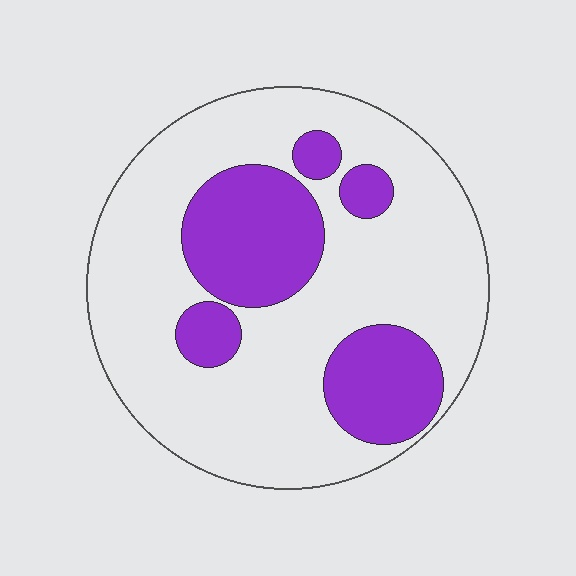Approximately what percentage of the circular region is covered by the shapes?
Approximately 30%.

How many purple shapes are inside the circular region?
5.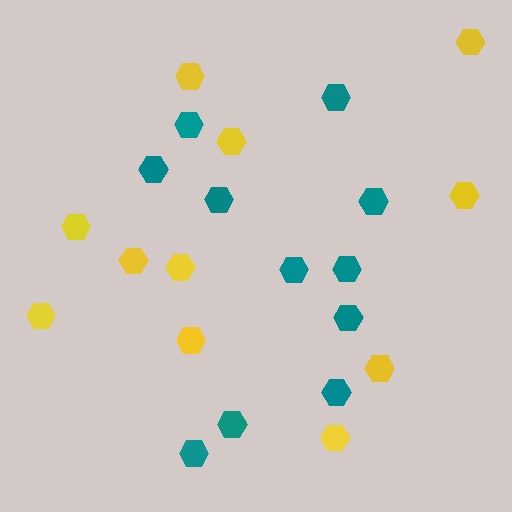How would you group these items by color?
There are 2 groups: one group of teal hexagons (11) and one group of yellow hexagons (11).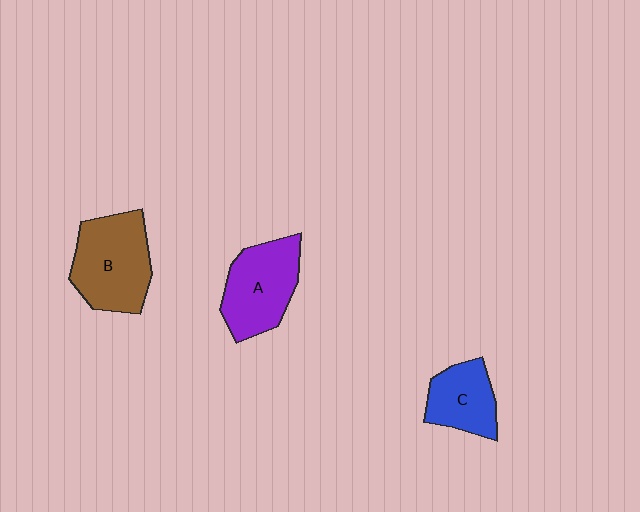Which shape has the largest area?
Shape B (brown).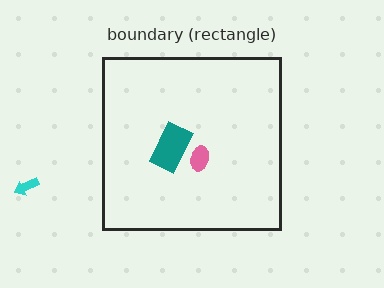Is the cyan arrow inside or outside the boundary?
Outside.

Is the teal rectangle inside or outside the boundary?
Inside.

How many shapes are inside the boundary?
2 inside, 1 outside.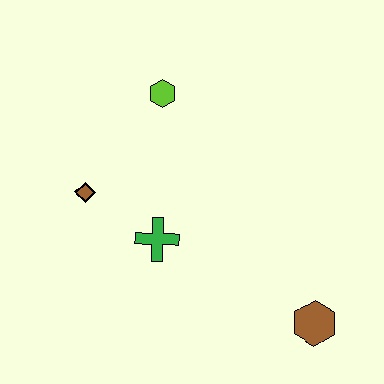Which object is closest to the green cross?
The brown diamond is closest to the green cross.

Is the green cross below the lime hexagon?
Yes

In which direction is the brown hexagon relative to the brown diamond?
The brown hexagon is to the right of the brown diamond.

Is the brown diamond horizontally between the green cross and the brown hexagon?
No